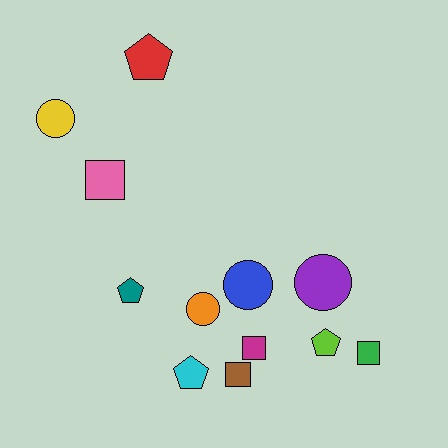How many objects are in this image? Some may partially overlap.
There are 12 objects.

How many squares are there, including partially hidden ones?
There are 4 squares.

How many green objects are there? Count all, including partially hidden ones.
There is 1 green object.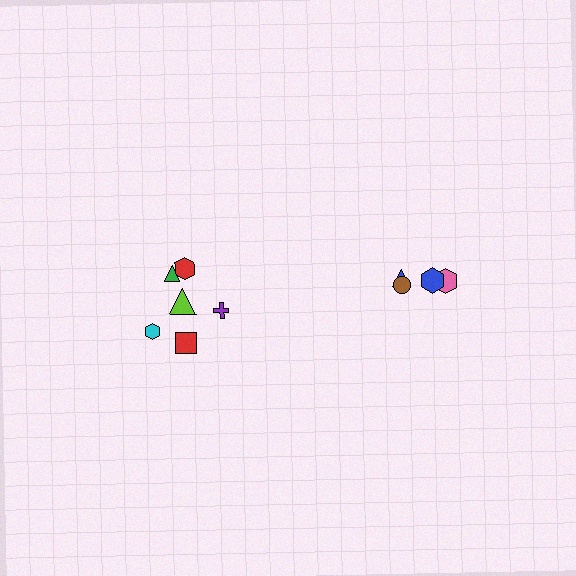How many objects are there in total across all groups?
There are 10 objects.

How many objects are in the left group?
There are 6 objects.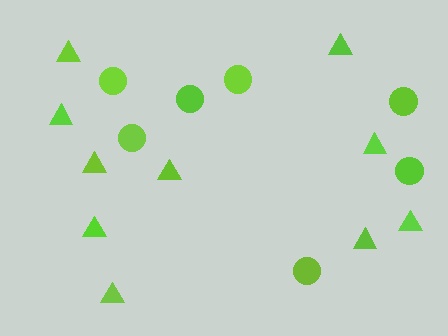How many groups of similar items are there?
There are 2 groups: one group of circles (7) and one group of triangles (10).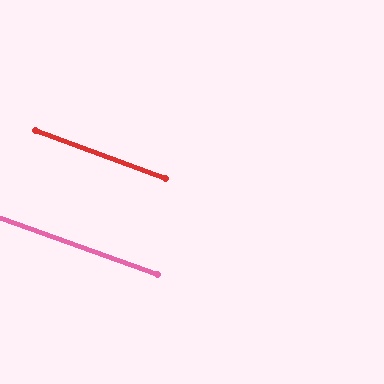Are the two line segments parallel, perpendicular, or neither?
Parallel — their directions differ by only 0.4°.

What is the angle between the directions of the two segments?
Approximately 0 degrees.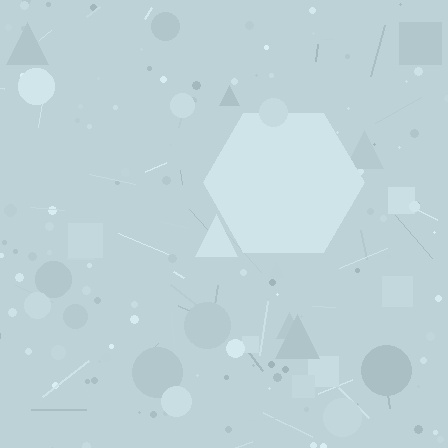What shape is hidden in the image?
A hexagon is hidden in the image.